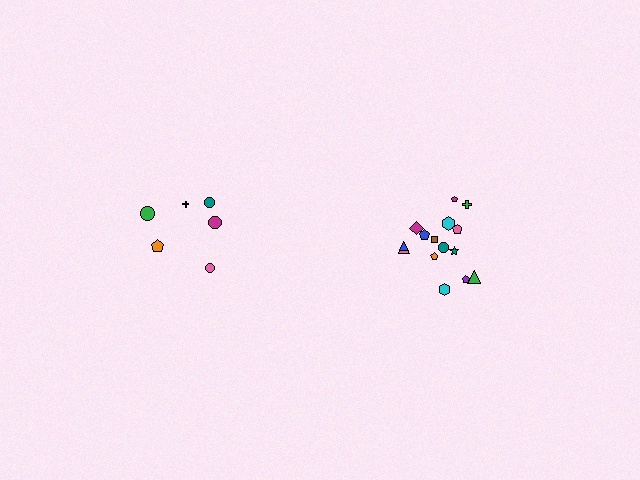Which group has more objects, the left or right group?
The right group.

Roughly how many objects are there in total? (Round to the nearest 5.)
Roughly 20 objects in total.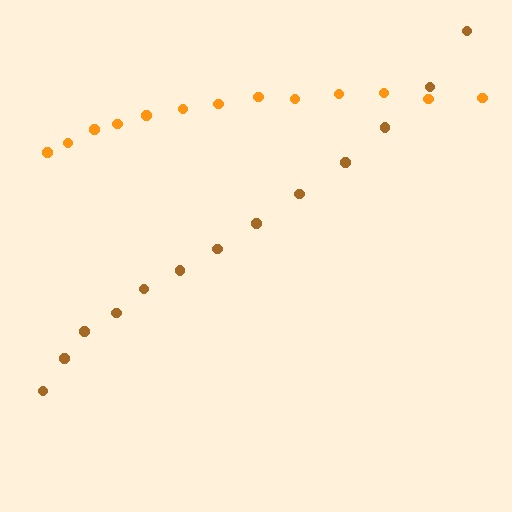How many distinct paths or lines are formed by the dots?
There are 2 distinct paths.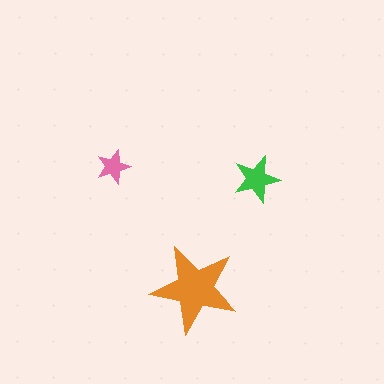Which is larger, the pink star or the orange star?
The orange one.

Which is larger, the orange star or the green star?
The orange one.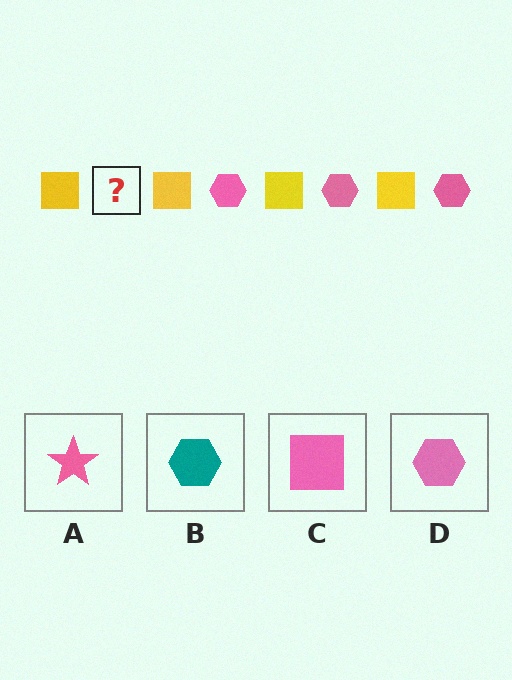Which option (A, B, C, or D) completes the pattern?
D.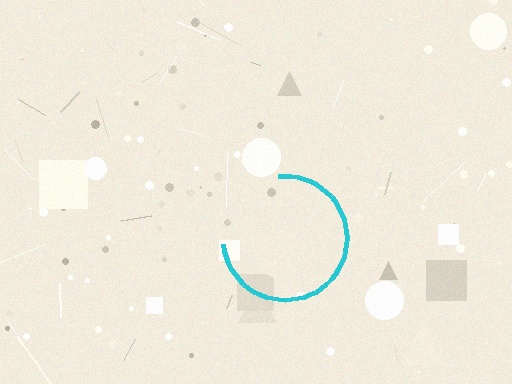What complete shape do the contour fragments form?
The contour fragments form a circle.